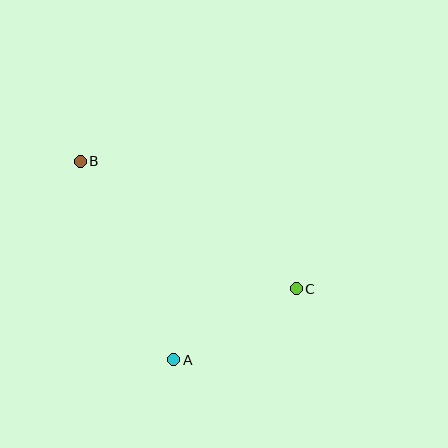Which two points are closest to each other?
Points A and C are closest to each other.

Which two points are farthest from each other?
Points B and C are farthest from each other.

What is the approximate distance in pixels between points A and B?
The distance between A and B is approximately 219 pixels.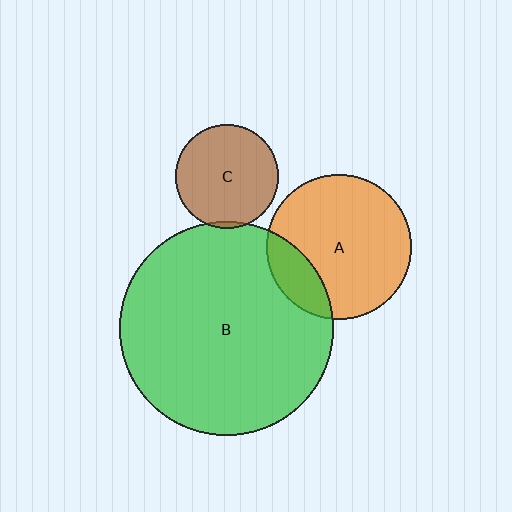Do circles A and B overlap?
Yes.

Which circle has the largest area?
Circle B (green).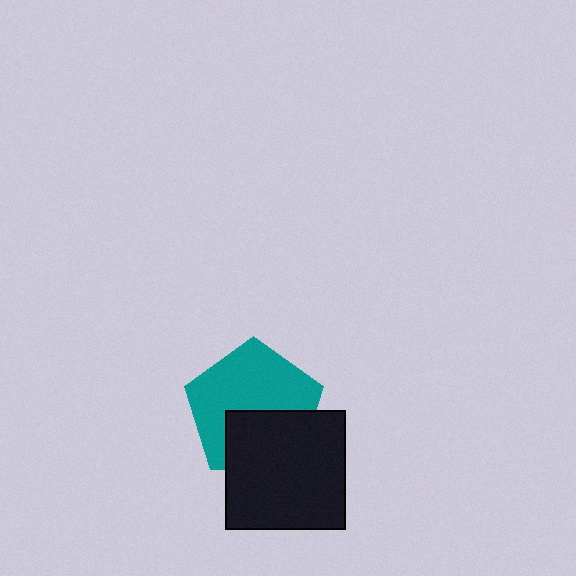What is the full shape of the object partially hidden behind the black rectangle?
The partially hidden object is a teal pentagon.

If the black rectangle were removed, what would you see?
You would see the complete teal pentagon.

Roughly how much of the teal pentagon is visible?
About half of it is visible (roughly 62%).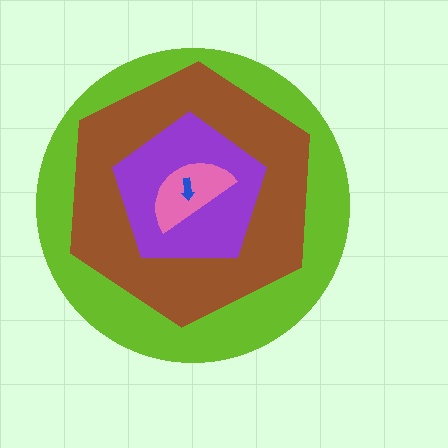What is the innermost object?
The blue arrow.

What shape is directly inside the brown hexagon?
The purple pentagon.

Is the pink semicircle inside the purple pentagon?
Yes.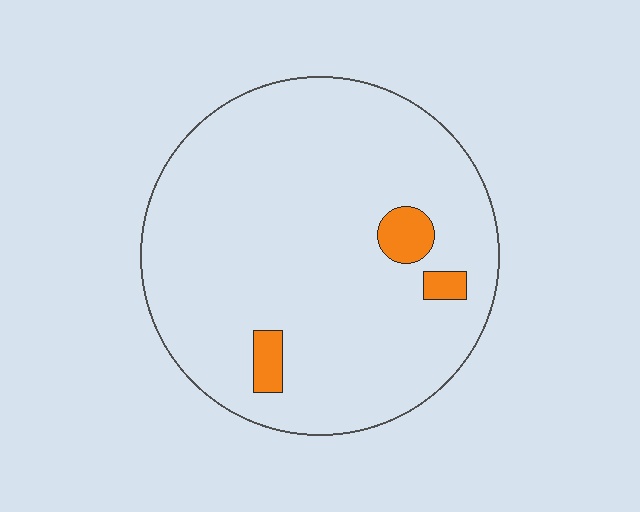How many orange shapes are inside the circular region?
3.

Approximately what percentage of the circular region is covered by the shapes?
Approximately 5%.